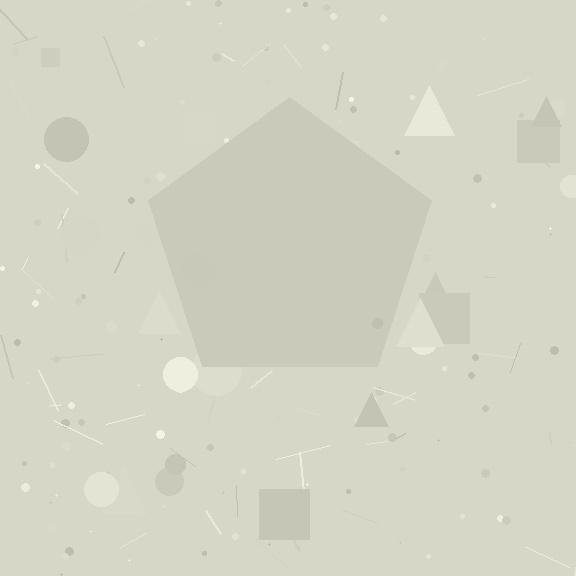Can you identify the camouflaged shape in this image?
The camouflaged shape is a pentagon.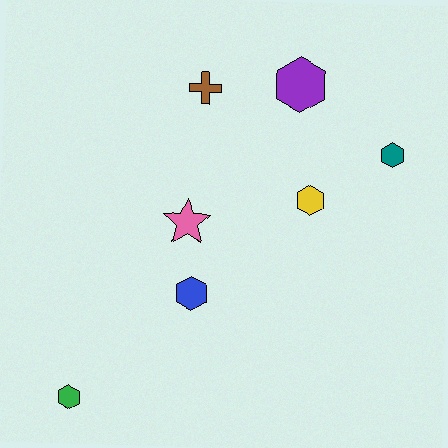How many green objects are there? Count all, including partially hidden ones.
There is 1 green object.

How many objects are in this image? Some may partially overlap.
There are 7 objects.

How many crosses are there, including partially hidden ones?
There is 1 cross.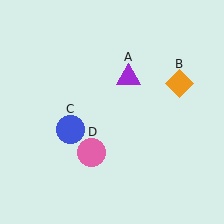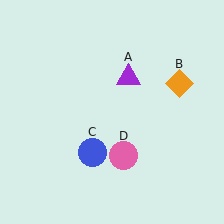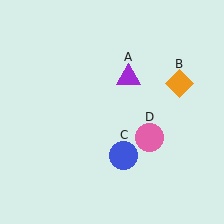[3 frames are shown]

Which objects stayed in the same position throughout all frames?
Purple triangle (object A) and orange diamond (object B) remained stationary.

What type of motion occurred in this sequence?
The blue circle (object C), pink circle (object D) rotated counterclockwise around the center of the scene.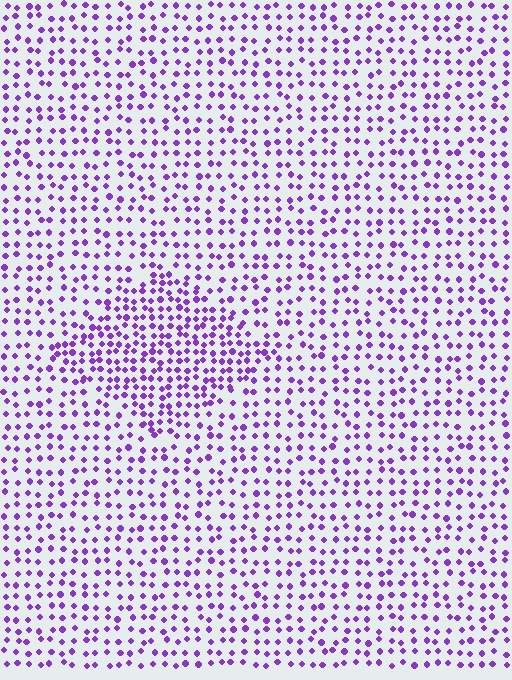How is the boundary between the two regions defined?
The boundary is defined by a change in element density (approximately 1.7x ratio). All elements are the same color, size, and shape.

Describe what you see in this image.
The image contains small purple elements arranged at two different densities. A diamond-shaped region is visible where the elements are more densely packed than the surrounding area.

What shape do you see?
I see a diamond.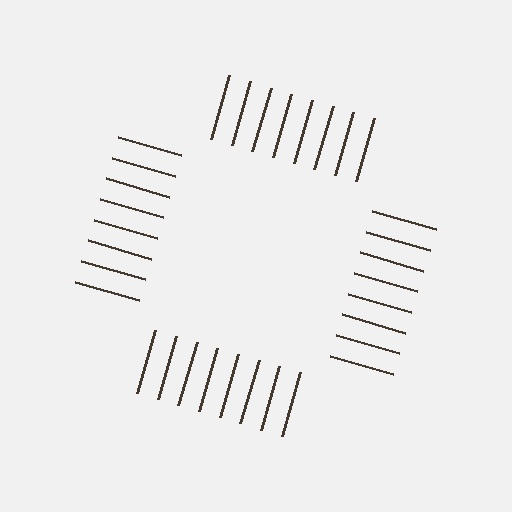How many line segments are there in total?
32 — 8 along each of the 4 edges.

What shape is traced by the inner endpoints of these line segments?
An illusory square — the line segments terminate on its edges but no continuous stroke is drawn.